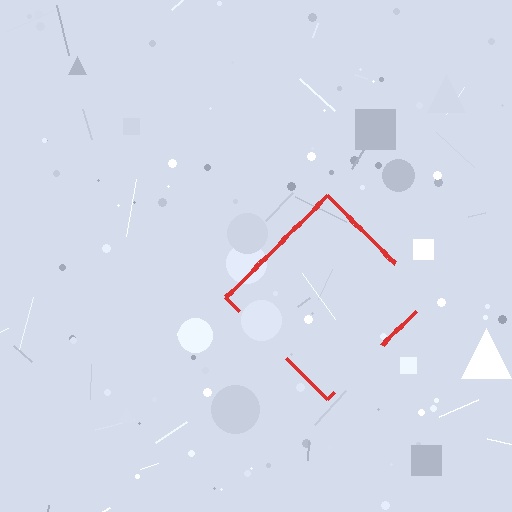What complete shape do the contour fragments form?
The contour fragments form a diamond.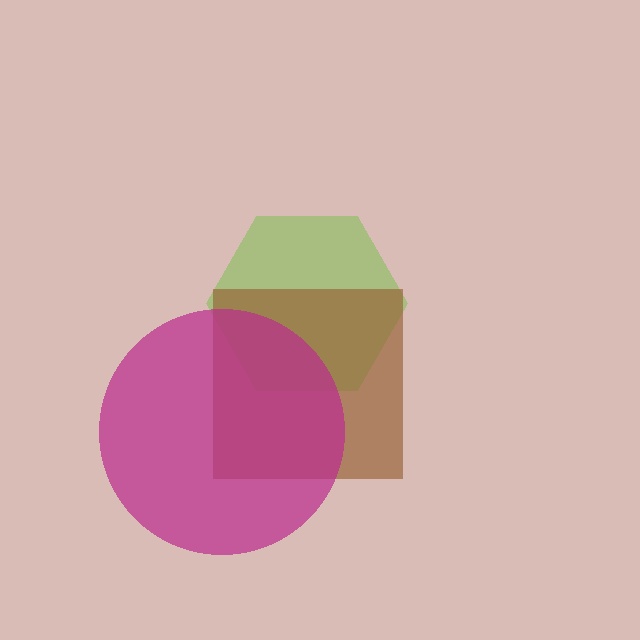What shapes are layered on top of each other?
The layered shapes are: a lime hexagon, a brown square, a magenta circle.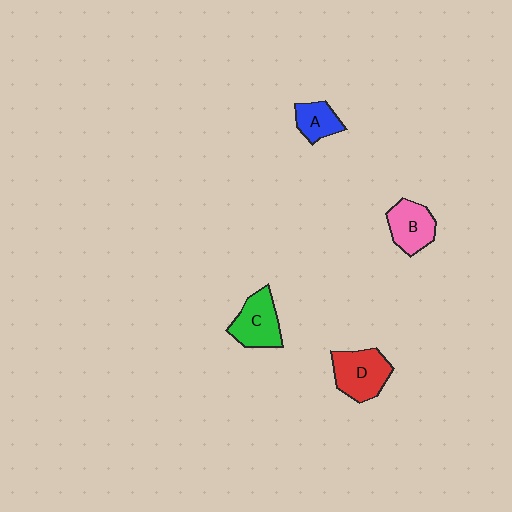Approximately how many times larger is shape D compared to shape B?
Approximately 1.2 times.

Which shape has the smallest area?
Shape A (blue).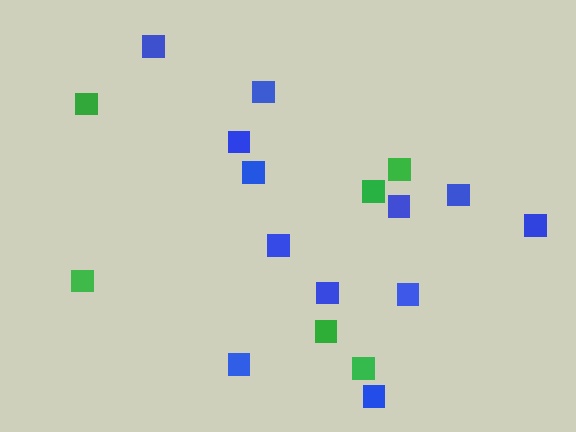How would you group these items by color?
There are 2 groups: one group of blue squares (12) and one group of green squares (6).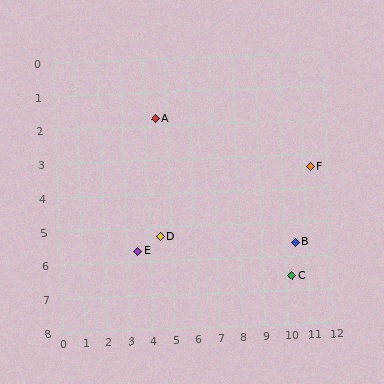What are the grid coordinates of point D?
Point D is at approximately (4.5, 5.3).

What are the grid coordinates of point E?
Point E is at approximately (3.5, 5.7).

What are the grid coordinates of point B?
Point B is at approximately (10.5, 5.6).